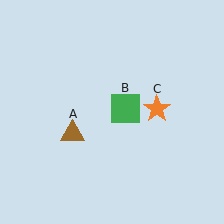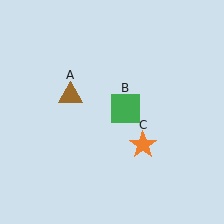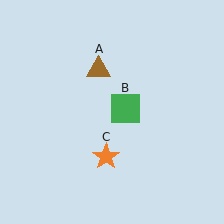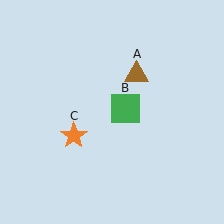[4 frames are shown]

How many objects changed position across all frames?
2 objects changed position: brown triangle (object A), orange star (object C).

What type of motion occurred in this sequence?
The brown triangle (object A), orange star (object C) rotated clockwise around the center of the scene.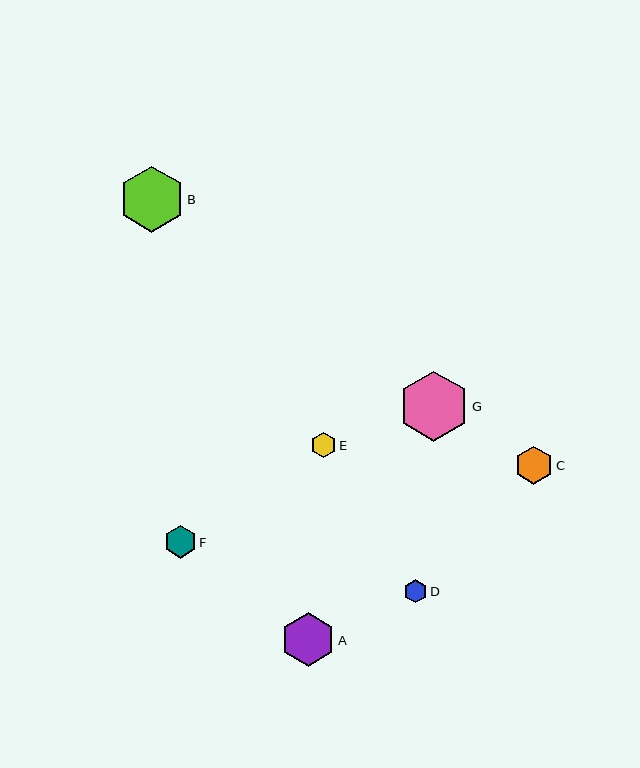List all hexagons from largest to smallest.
From largest to smallest: G, B, A, C, F, E, D.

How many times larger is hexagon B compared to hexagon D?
Hexagon B is approximately 2.8 times the size of hexagon D.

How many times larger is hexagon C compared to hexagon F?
Hexagon C is approximately 1.2 times the size of hexagon F.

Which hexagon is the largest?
Hexagon G is the largest with a size of approximately 70 pixels.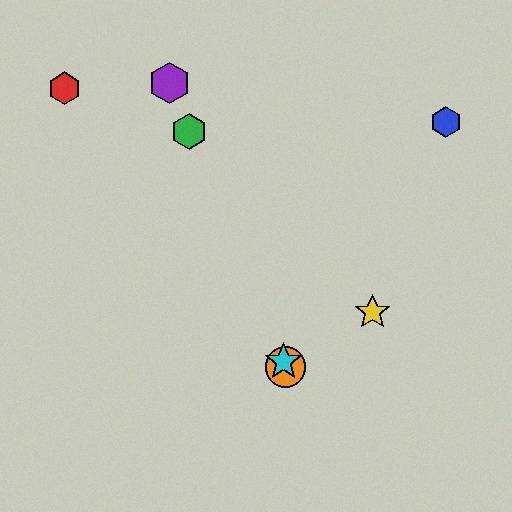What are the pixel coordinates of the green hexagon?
The green hexagon is at (189, 131).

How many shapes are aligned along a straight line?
4 shapes (the green hexagon, the purple hexagon, the orange circle, the cyan star) are aligned along a straight line.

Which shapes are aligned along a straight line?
The green hexagon, the purple hexagon, the orange circle, the cyan star are aligned along a straight line.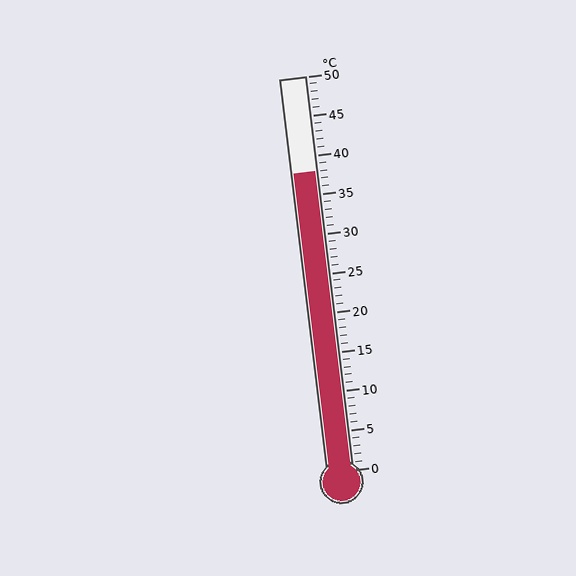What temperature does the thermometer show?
The thermometer shows approximately 38°C.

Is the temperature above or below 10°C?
The temperature is above 10°C.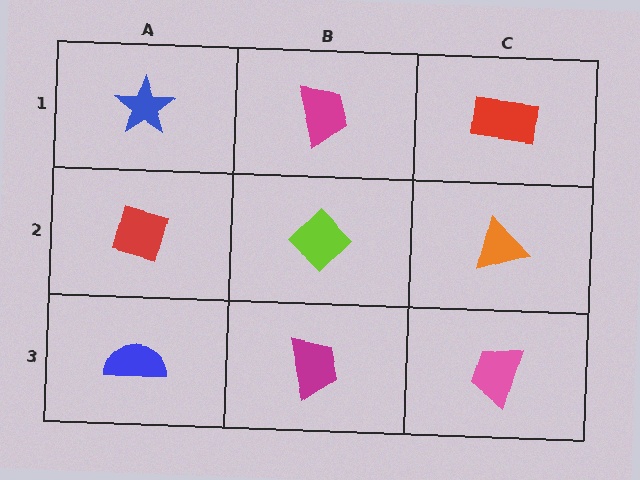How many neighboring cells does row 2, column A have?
3.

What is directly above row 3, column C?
An orange triangle.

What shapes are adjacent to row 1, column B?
A lime diamond (row 2, column B), a blue star (row 1, column A), a red rectangle (row 1, column C).